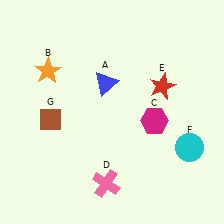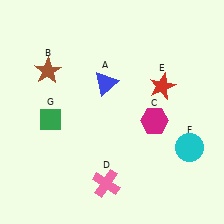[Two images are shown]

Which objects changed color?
B changed from orange to brown. G changed from brown to green.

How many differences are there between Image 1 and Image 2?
There are 2 differences between the two images.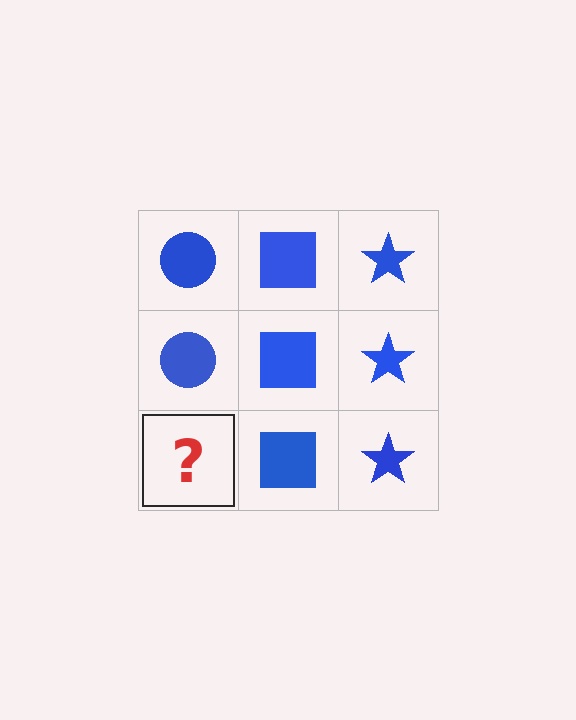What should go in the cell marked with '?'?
The missing cell should contain a blue circle.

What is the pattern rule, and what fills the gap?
The rule is that each column has a consistent shape. The gap should be filled with a blue circle.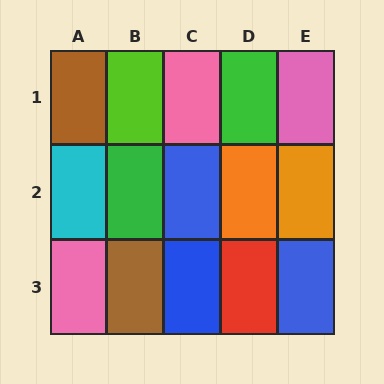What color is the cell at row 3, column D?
Red.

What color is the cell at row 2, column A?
Cyan.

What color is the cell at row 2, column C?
Blue.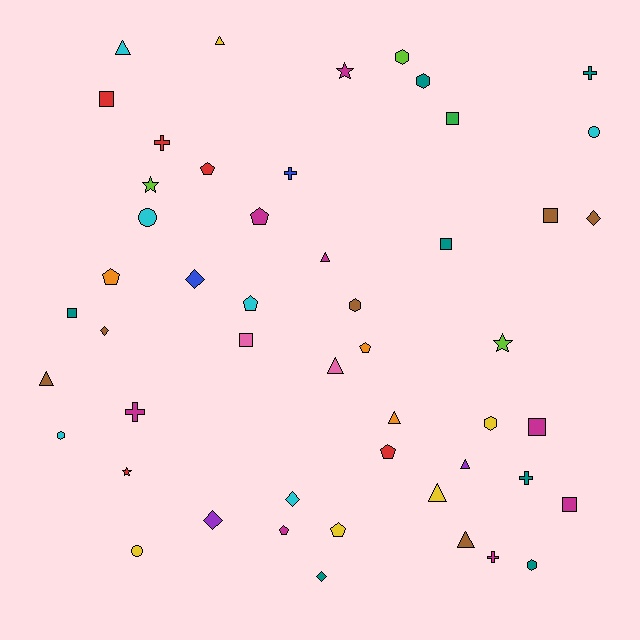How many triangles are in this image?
There are 9 triangles.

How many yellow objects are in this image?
There are 5 yellow objects.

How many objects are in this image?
There are 50 objects.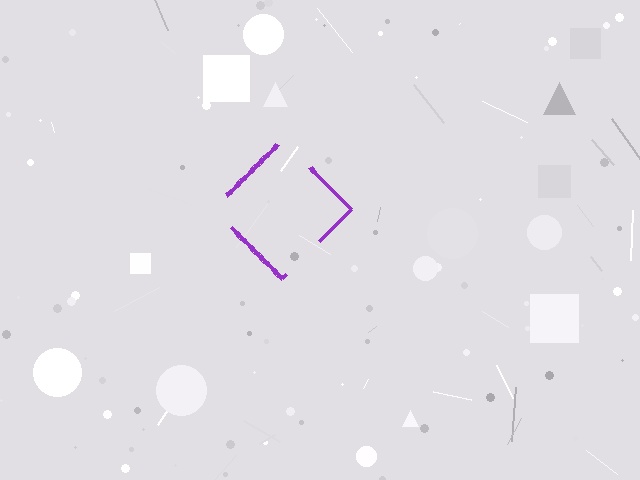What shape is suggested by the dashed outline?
The dashed outline suggests a diamond.